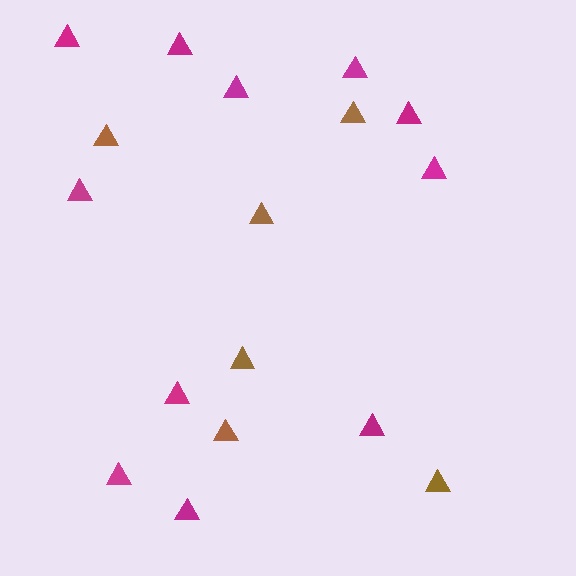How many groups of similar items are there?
There are 2 groups: one group of magenta triangles (11) and one group of brown triangles (6).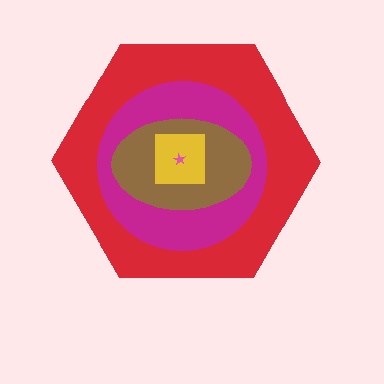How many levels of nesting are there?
5.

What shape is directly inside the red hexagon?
The magenta circle.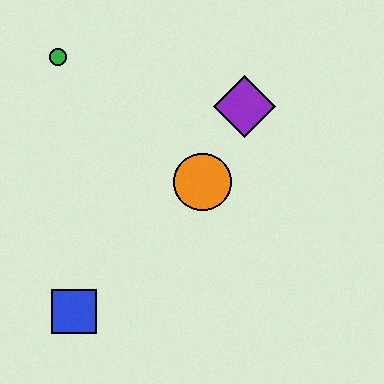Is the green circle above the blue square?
Yes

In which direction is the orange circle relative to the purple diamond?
The orange circle is below the purple diamond.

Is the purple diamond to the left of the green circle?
No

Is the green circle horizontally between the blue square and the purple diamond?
No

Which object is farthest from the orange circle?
The green circle is farthest from the orange circle.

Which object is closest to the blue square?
The orange circle is closest to the blue square.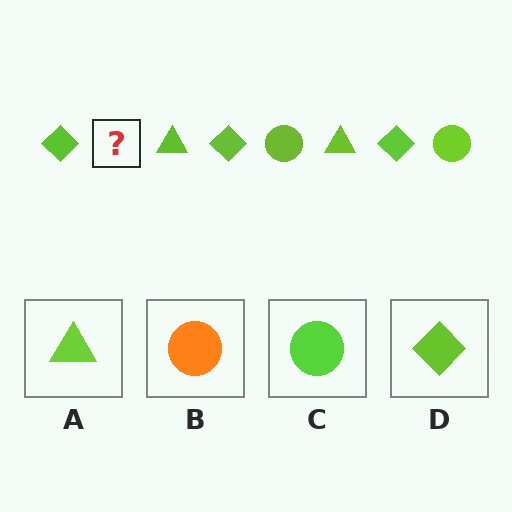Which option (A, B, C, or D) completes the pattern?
C.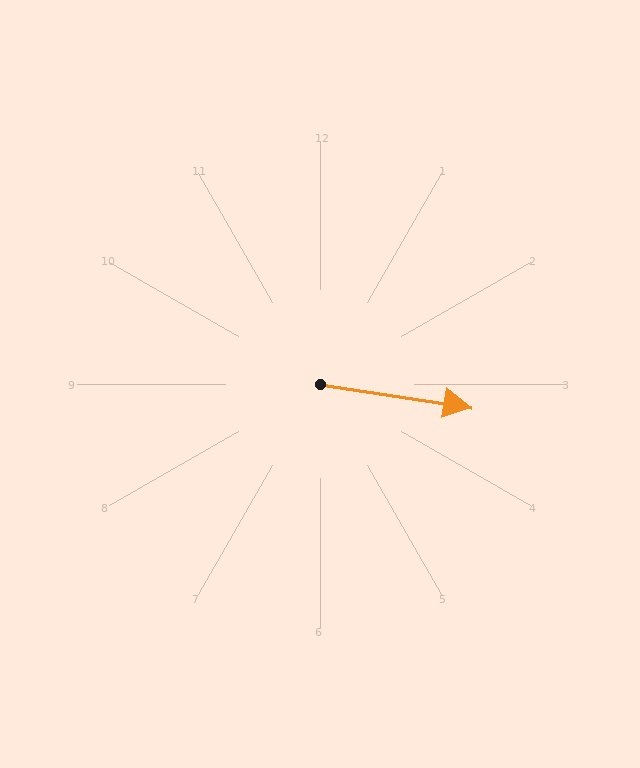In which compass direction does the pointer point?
East.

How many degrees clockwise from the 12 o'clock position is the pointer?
Approximately 99 degrees.